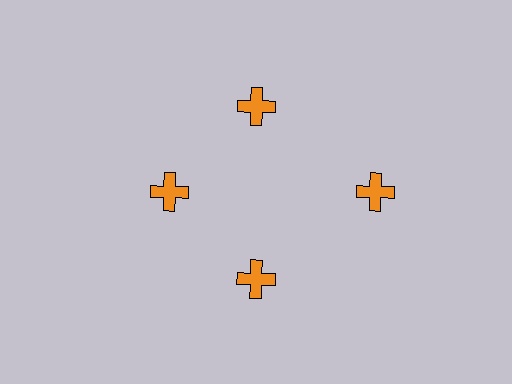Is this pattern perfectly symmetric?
No. The 4 orange crosses are arranged in a ring, but one element near the 3 o'clock position is pushed outward from the center, breaking the 4-fold rotational symmetry.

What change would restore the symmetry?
The symmetry would be restored by moving it inward, back onto the ring so that all 4 crosses sit at equal angles and equal distance from the center.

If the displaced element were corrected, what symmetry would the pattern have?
It would have 4-fold rotational symmetry — the pattern would map onto itself every 90 degrees.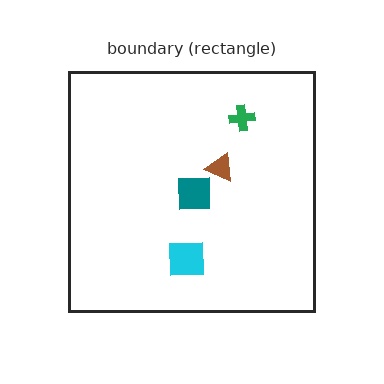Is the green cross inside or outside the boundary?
Inside.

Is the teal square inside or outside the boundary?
Inside.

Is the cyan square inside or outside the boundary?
Inside.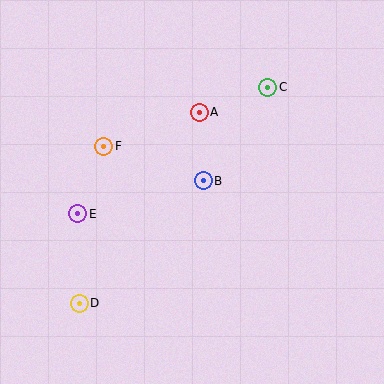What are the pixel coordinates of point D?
Point D is at (79, 303).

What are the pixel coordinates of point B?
Point B is at (203, 181).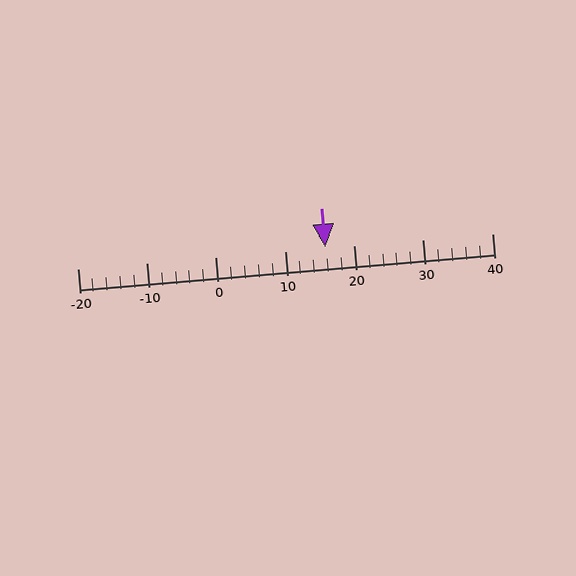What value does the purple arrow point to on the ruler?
The purple arrow points to approximately 16.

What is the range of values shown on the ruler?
The ruler shows values from -20 to 40.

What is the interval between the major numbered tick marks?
The major tick marks are spaced 10 units apart.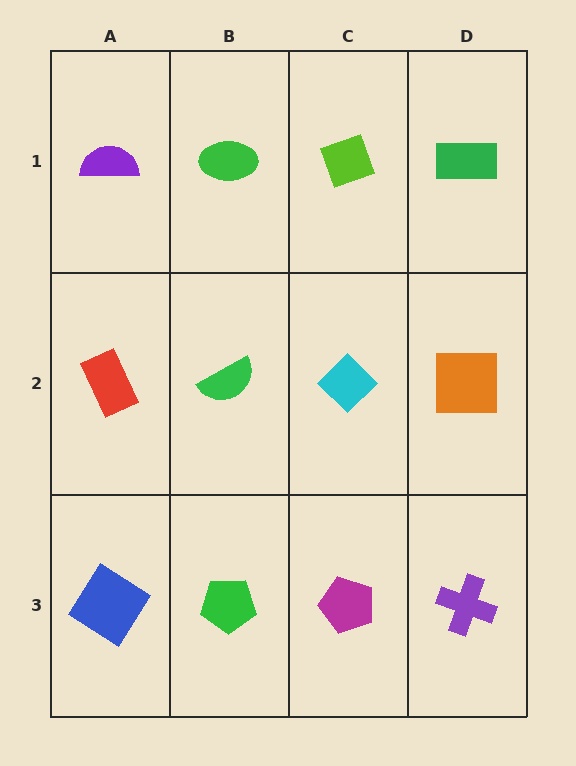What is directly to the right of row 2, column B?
A cyan diamond.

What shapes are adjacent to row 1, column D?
An orange square (row 2, column D), a lime diamond (row 1, column C).